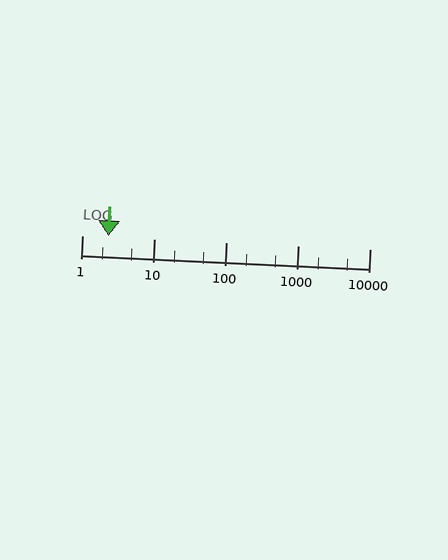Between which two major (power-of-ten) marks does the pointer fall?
The pointer is between 1 and 10.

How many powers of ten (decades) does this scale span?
The scale spans 4 decades, from 1 to 10000.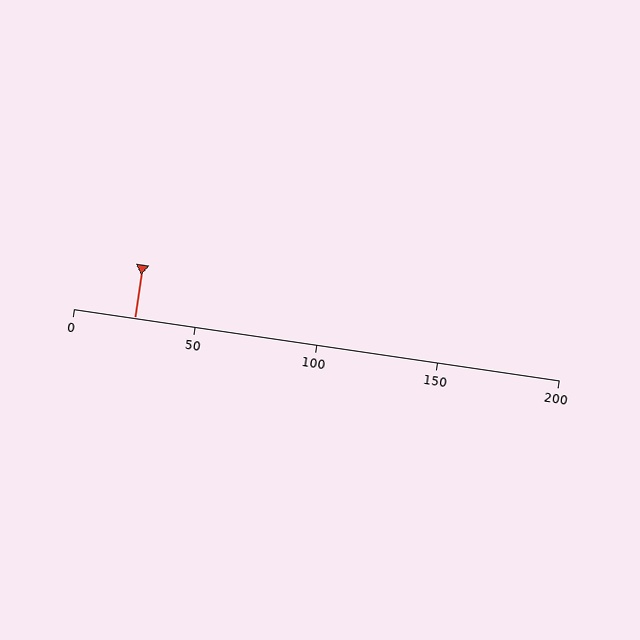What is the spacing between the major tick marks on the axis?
The major ticks are spaced 50 apart.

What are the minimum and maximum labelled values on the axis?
The axis runs from 0 to 200.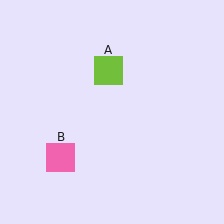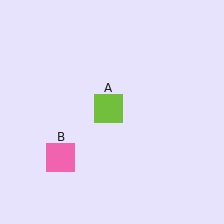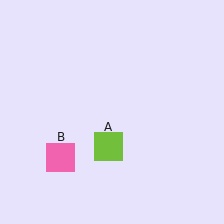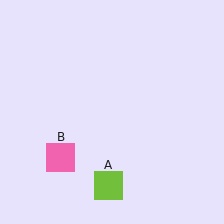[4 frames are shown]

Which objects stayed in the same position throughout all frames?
Pink square (object B) remained stationary.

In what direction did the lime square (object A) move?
The lime square (object A) moved down.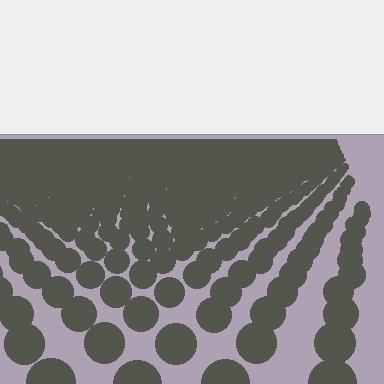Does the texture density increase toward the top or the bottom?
Density increases toward the top.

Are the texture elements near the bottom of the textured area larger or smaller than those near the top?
Larger. Near the bottom, elements are closer to the viewer and appear at a bigger on-screen size.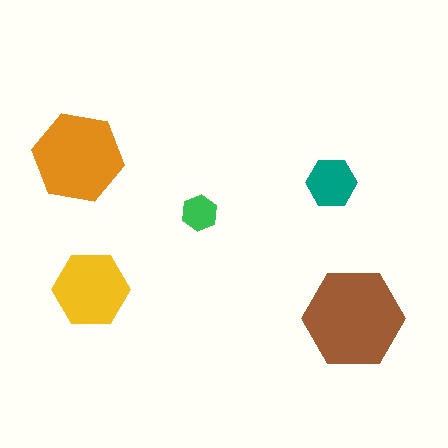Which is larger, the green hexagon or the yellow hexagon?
The yellow one.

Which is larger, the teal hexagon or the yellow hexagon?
The yellow one.